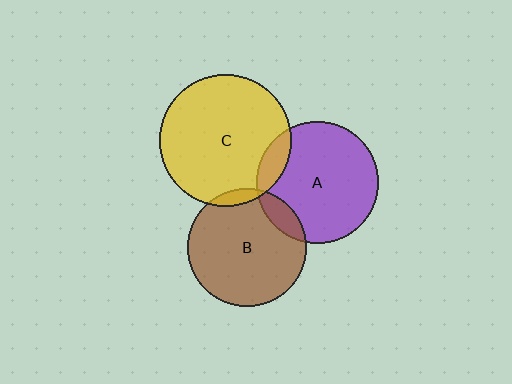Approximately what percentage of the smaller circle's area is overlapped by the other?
Approximately 10%.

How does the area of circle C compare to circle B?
Approximately 1.2 times.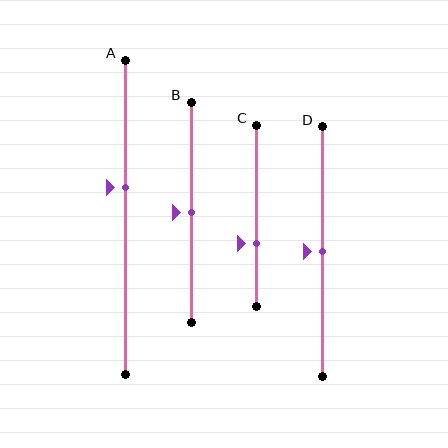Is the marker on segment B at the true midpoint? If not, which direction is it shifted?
Yes, the marker on segment B is at the true midpoint.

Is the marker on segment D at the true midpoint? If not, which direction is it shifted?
Yes, the marker on segment D is at the true midpoint.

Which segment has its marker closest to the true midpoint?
Segment B has its marker closest to the true midpoint.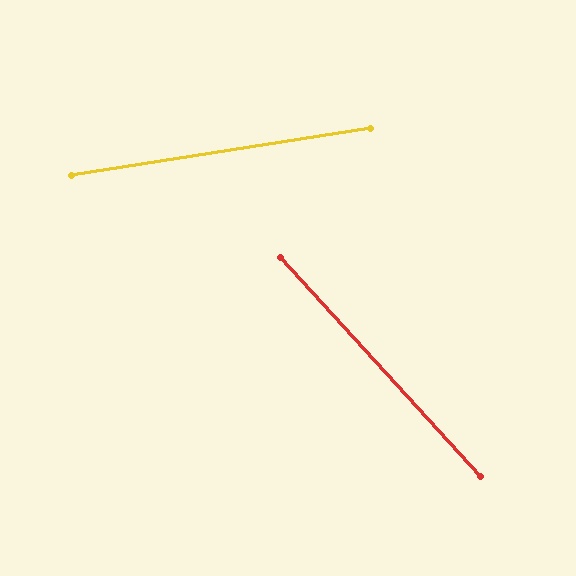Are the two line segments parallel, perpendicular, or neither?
Neither parallel nor perpendicular — they differ by about 57°.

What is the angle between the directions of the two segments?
Approximately 57 degrees.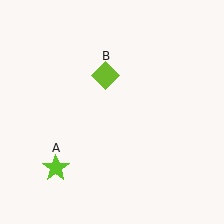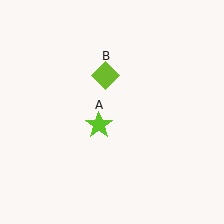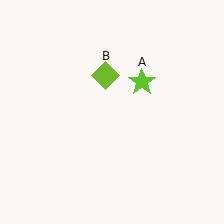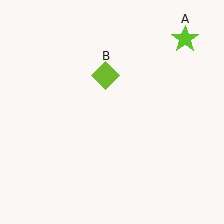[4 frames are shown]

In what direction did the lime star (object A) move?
The lime star (object A) moved up and to the right.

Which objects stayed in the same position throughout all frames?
Lime diamond (object B) remained stationary.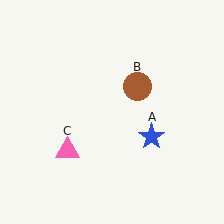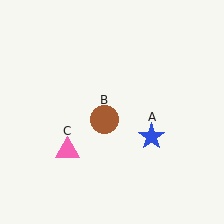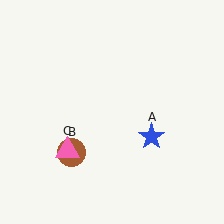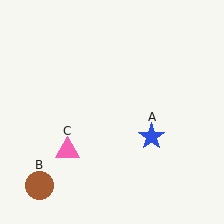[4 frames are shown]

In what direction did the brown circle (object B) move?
The brown circle (object B) moved down and to the left.